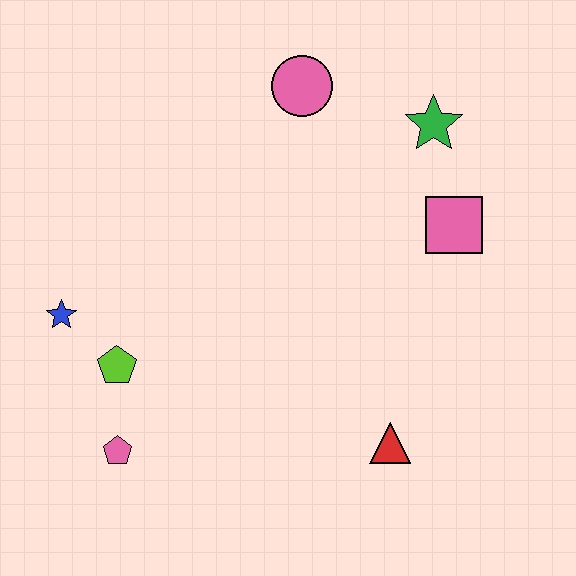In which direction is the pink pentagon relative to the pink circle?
The pink pentagon is below the pink circle.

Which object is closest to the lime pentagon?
The blue star is closest to the lime pentagon.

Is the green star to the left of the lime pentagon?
No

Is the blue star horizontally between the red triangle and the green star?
No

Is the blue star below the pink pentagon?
No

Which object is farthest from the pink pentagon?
The green star is farthest from the pink pentagon.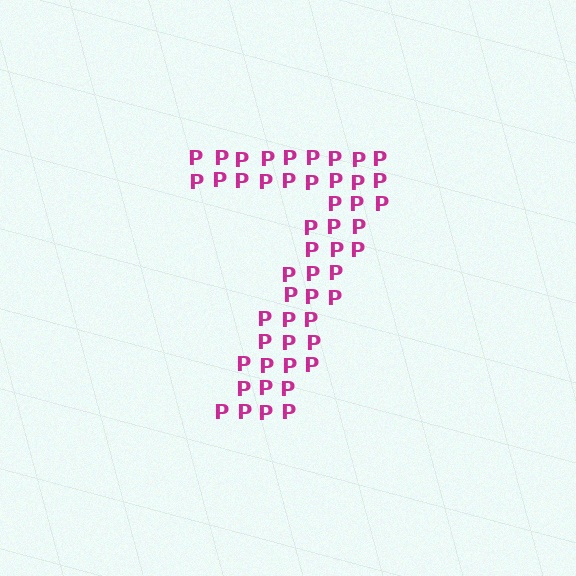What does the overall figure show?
The overall figure shows the digit 7.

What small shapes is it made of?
It is made of small letter P's.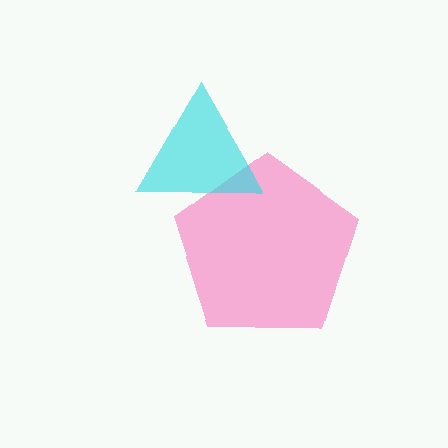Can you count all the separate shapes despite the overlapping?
Yes, there are 2 separate shapes.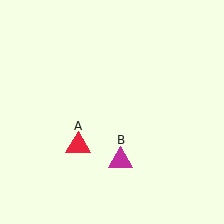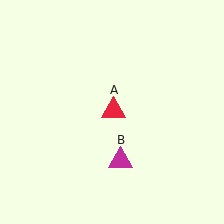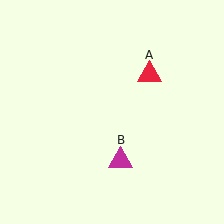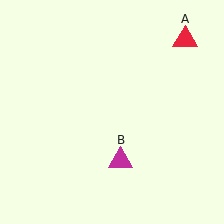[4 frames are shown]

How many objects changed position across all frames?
1 object changed position: red triangle (object A).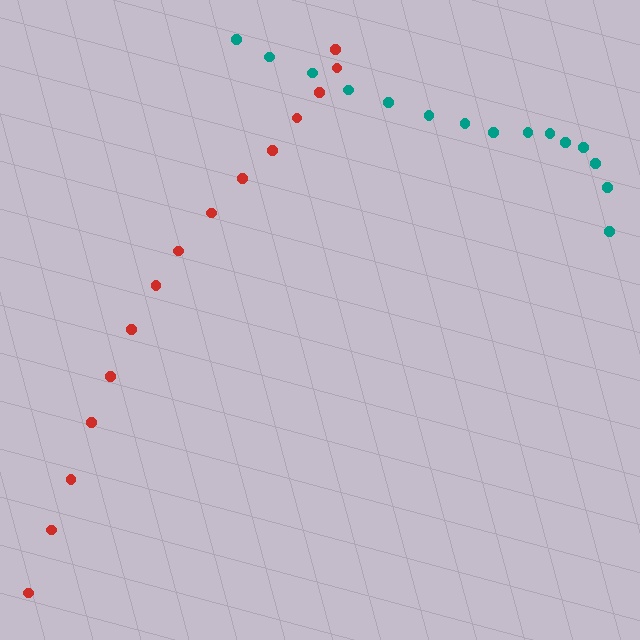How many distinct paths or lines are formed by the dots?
There are 2 distinct paths.